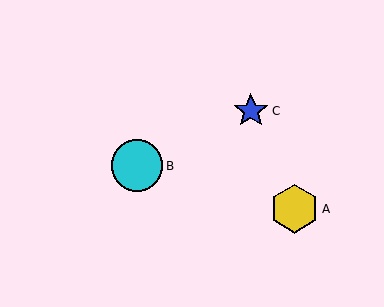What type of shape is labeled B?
Shape B is a cyan circle.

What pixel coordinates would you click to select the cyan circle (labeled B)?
Click at (137, 166) to select the cyan circle B.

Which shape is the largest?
The cyan circle (labeled B) is the largest.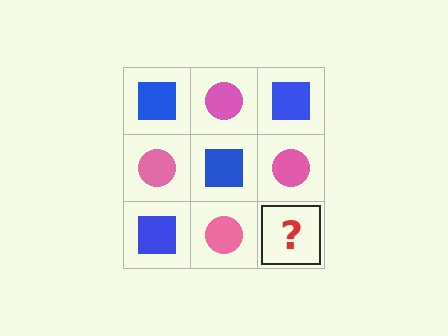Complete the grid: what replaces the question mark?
The question mark should be replaced with a blue square.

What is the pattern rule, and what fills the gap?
The rule is that it alternates blue square and pink circle in a checkerboard pattern. The gap should be filled with a blue square.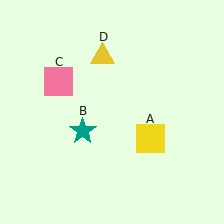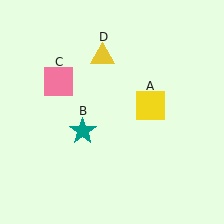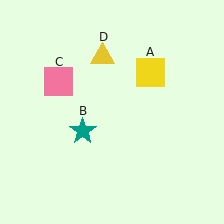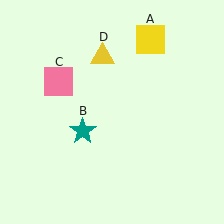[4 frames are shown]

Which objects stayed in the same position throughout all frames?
Teal star (object B) and pink square (object C) and yellow triangle (object D) remained stationary.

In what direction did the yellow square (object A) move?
The yellow square (object A) moved up.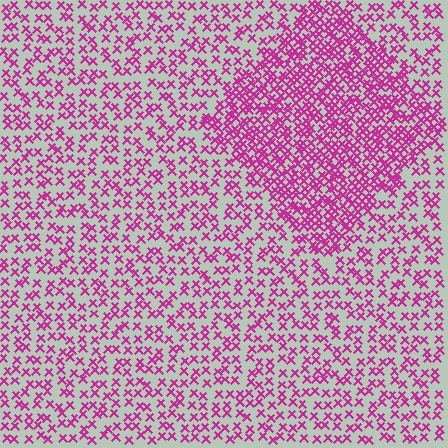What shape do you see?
I see a diamond.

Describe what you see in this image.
The image contains small magenta elements arranged at two different densities. A diamond-shaped region is visible where the elements are more densely packed than the surrounding area.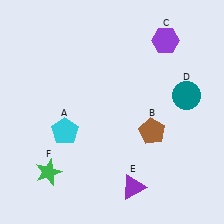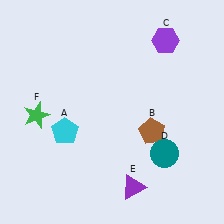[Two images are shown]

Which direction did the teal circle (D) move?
The teal circle (D) moved down.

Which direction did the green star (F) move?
The green star (F) moved up.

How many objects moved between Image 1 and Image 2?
2 objects moved between the two images.